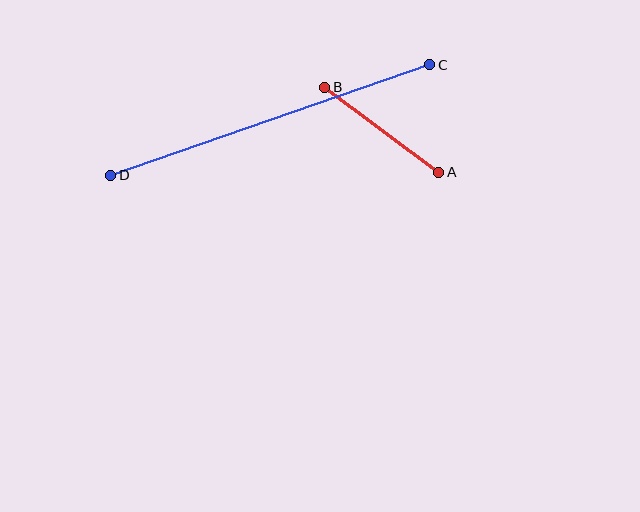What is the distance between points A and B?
The distance is approximately 142 pixels.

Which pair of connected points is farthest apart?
Points C and D are farthest apart.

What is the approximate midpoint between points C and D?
The midpoint is at approximately (270, 120) pixels.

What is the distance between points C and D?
The distance is approximately 337 pixels.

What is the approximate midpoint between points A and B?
The midpoint is at approximately (382, 130) pixels.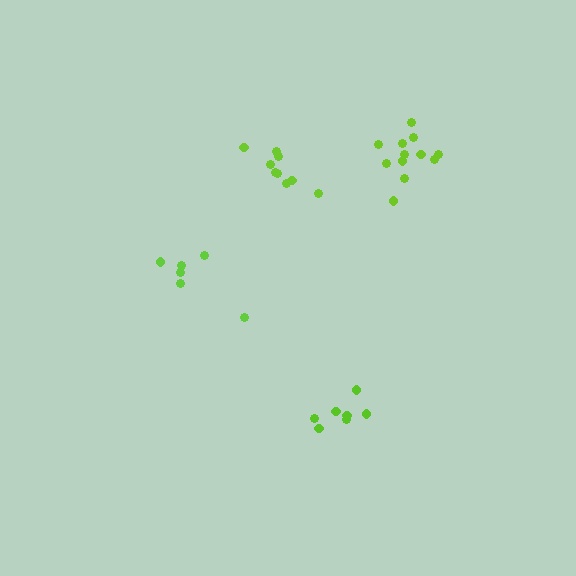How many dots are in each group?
Group 1: 12 dots, Group 2: 9 dots, Group 3: 7 dots, Group 4: 6 dots (34 total).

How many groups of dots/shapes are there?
There are 4 groups.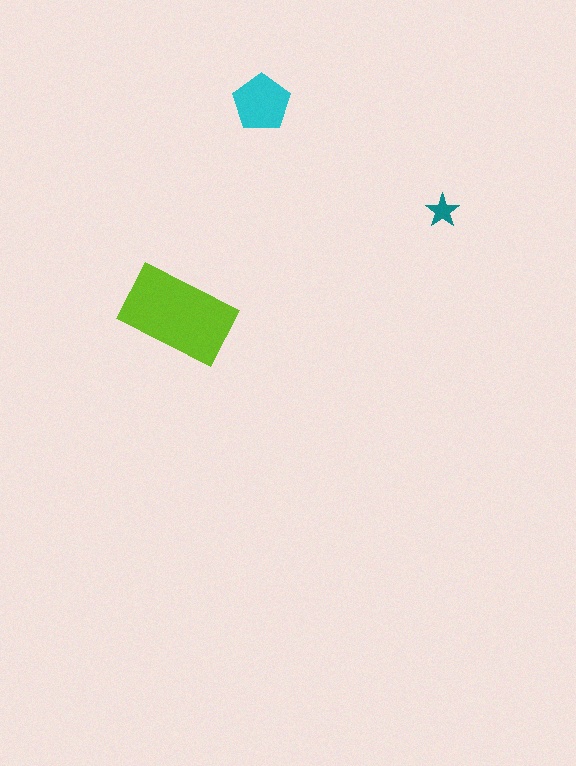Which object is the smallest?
The teal star.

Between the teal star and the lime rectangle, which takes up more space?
The lime rectangle.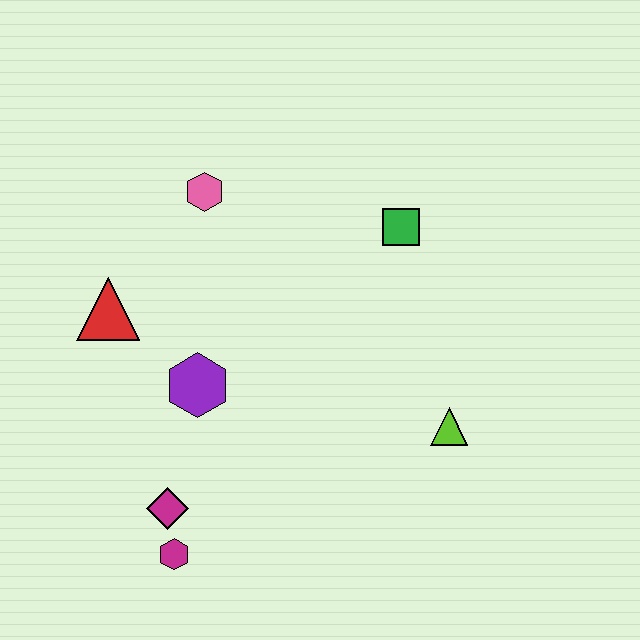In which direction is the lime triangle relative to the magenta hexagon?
The lime triangle is to the right of the magenta hexagon.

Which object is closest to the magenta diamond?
The magenta hexagon is closest to the magenta diamond.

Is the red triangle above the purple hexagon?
Yes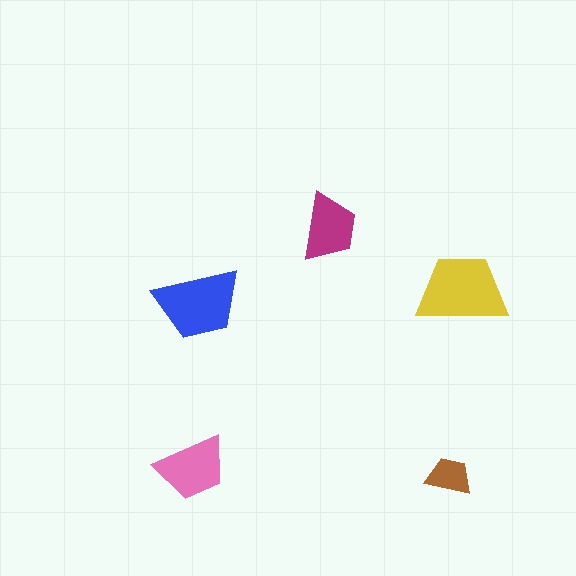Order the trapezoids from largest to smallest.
the yellow one, the blue one, the pink one, the magenta one, the brown one.